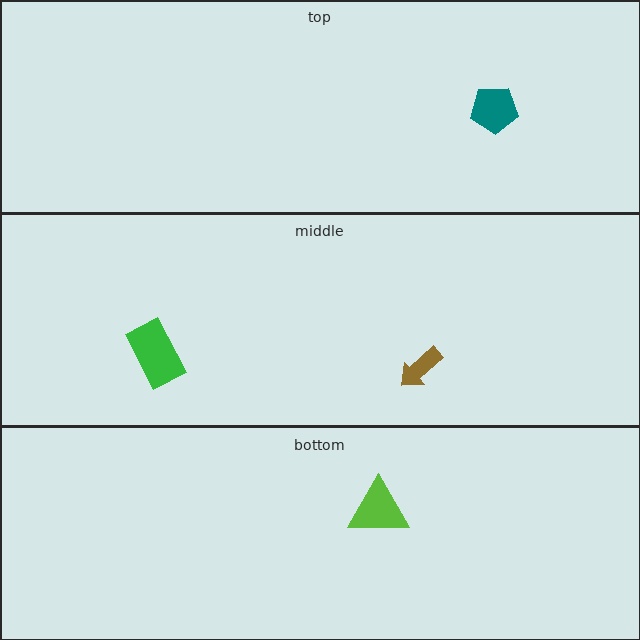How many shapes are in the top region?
1.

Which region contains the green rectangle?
The middle region.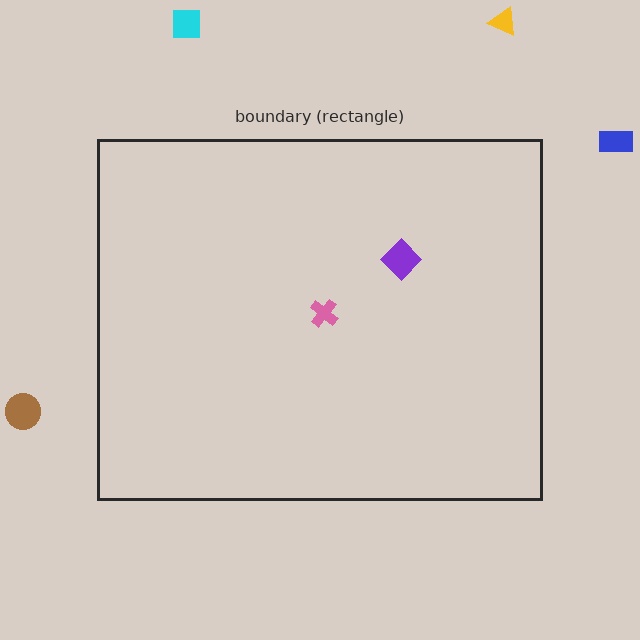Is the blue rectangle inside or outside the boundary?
Outside.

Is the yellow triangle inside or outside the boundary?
Outside.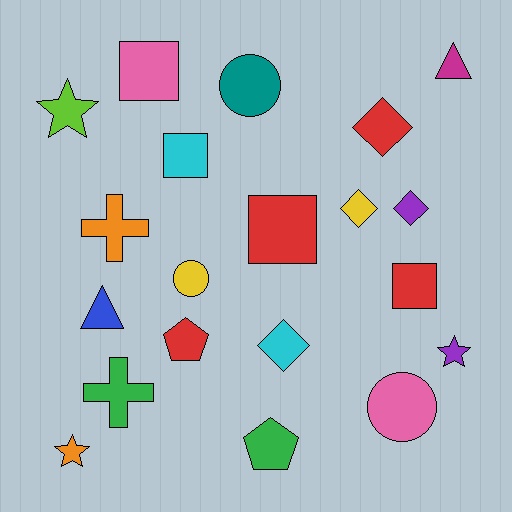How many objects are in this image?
There are 20 objects.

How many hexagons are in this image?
There are no hexagons.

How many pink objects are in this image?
There are 2 pink objects.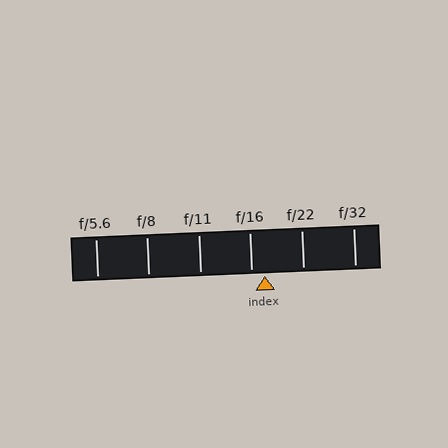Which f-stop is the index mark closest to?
The index mark is closest to f/16.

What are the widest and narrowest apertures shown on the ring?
The widest aperture shown is f/5.6 and the narrowest is f/32.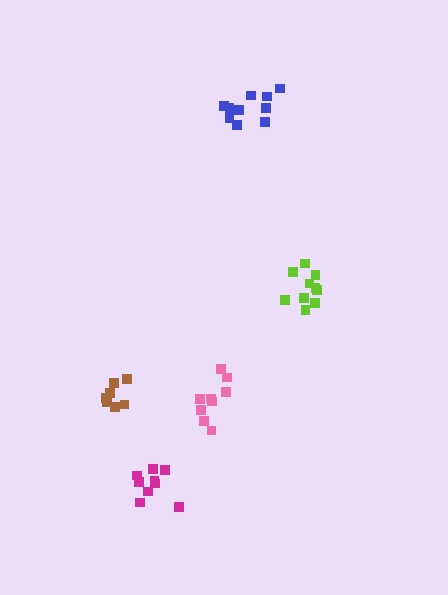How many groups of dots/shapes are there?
There are 5 groups.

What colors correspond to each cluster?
The clusters are colored: pink, magenta, brown, lime, blue.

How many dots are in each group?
Group 1: 9 dots, Group 2: 9 dots, Group 3: 7 dots, Group 4: 10 dots, Group 5: 10 dots (45 total).